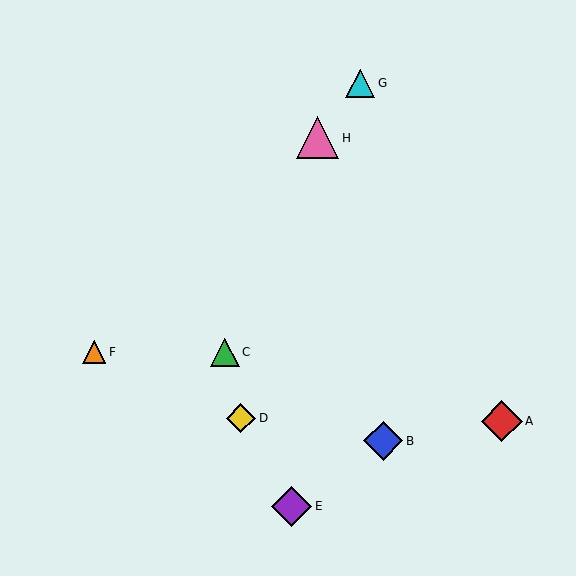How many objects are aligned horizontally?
2 objects (C, F) are aligned horizontally.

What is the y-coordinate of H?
Object H is at y≈138.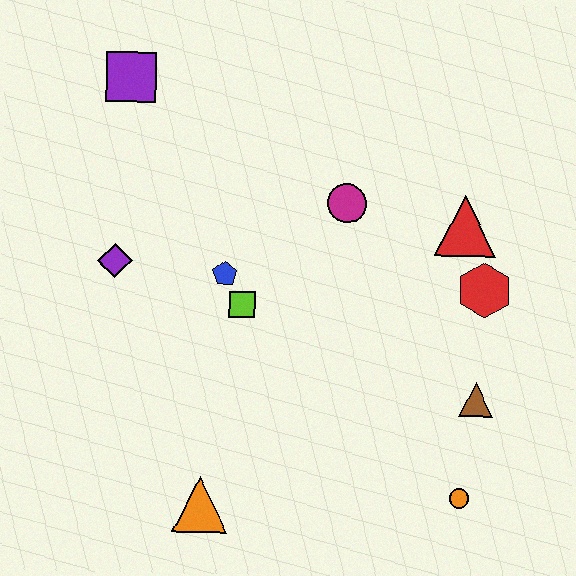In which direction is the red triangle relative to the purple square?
The red triangle is to the right of the purple square.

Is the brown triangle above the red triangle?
No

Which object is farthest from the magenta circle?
The orange triangle is farthest from the magenta circle.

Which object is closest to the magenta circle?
The red triangle is closest to the magenta circle.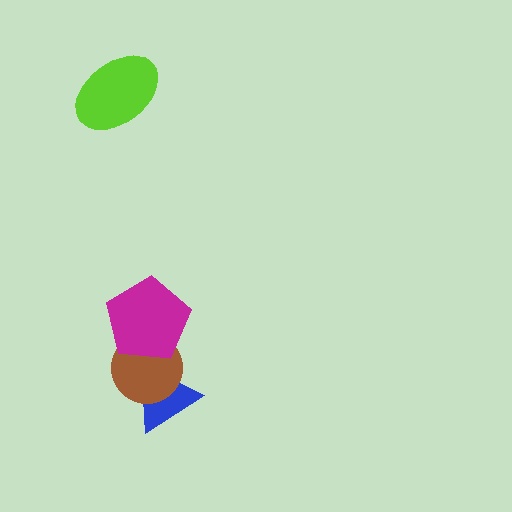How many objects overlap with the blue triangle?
1 object overlaps with the blue triangle.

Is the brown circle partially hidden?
Yes, it is partially covered by another shape.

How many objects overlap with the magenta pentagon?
1 object overlaps with the magenta pentagon.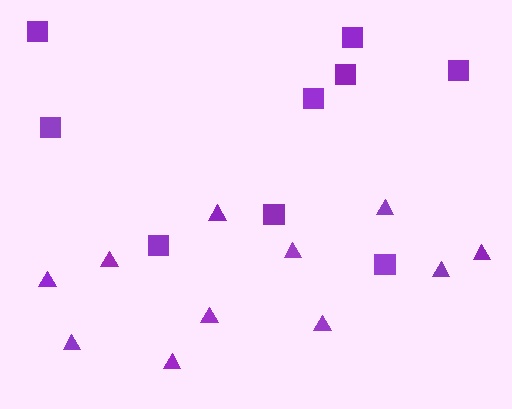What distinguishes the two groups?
There are 2 groups: one group of squares (9) and one group of triangles (11).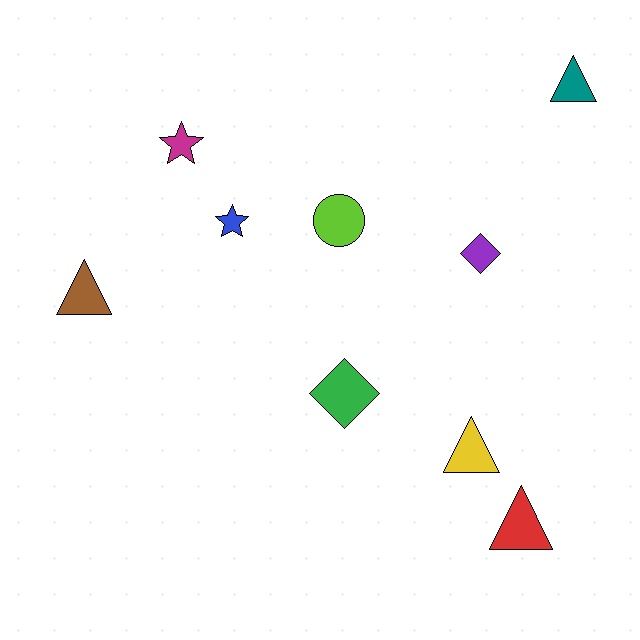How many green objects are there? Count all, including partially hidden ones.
There is 1 green object.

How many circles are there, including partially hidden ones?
There is 1 circle.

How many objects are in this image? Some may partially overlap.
There are 9 objects.